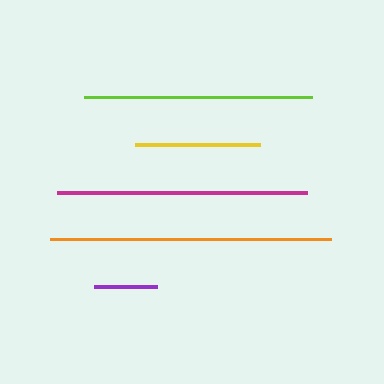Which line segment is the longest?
The orange line is the longest at approximately 281 pixels.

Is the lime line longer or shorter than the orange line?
The orange line is longer than the lime line.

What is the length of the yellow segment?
The yellow segment is approximately 124 pixels long.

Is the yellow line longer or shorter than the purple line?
The yellow line is longer than the purple line.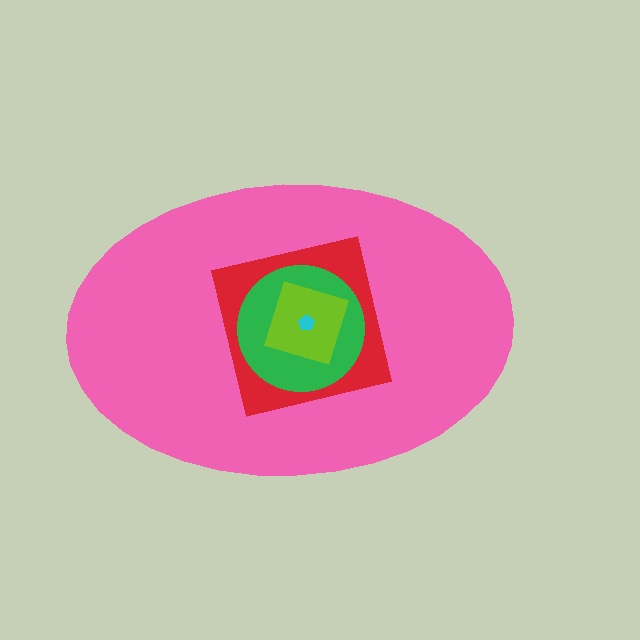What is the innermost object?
The cyan pentagon.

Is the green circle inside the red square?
Yes.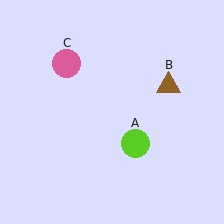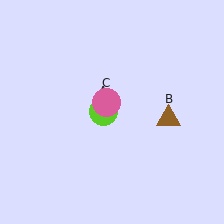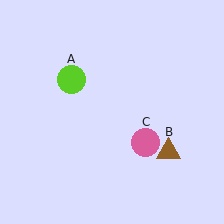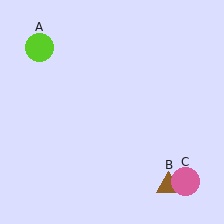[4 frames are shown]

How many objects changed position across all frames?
3 objects changed position: lime circle (object A), brown triangle (object B), pink circle (object C).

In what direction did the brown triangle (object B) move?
The brown triangle (object B) moved down.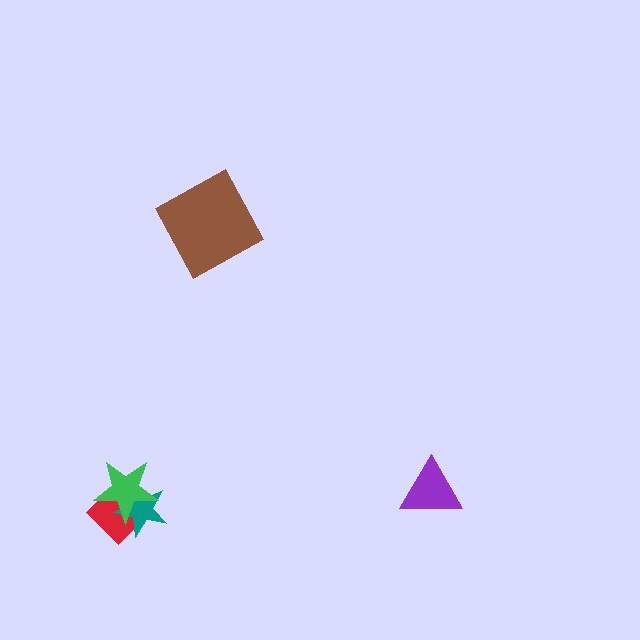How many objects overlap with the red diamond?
2 objects overlap with the red diamond.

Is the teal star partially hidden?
Yes, it is partially covered by another shape.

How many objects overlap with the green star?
2 objects overlap with the green star.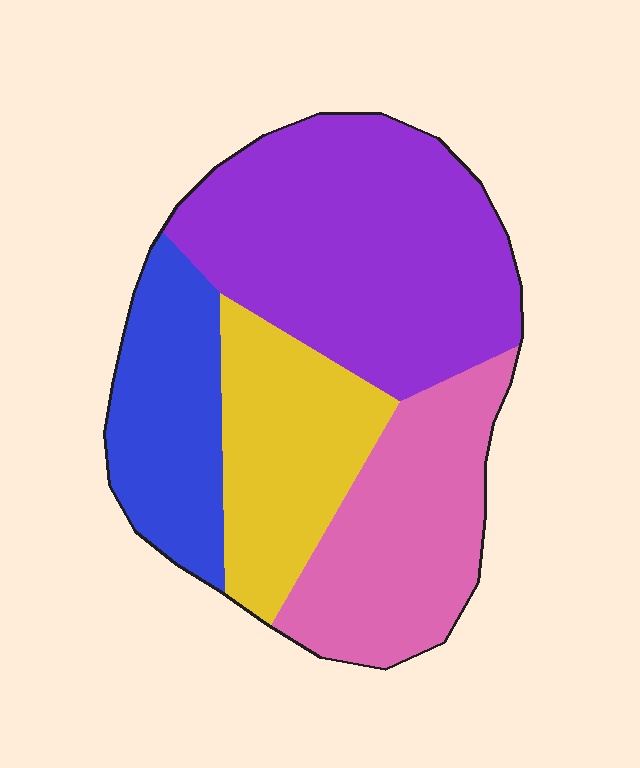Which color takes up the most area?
Purple, at roughly 40%.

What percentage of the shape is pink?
Pink covers roughly 25% of the shape.